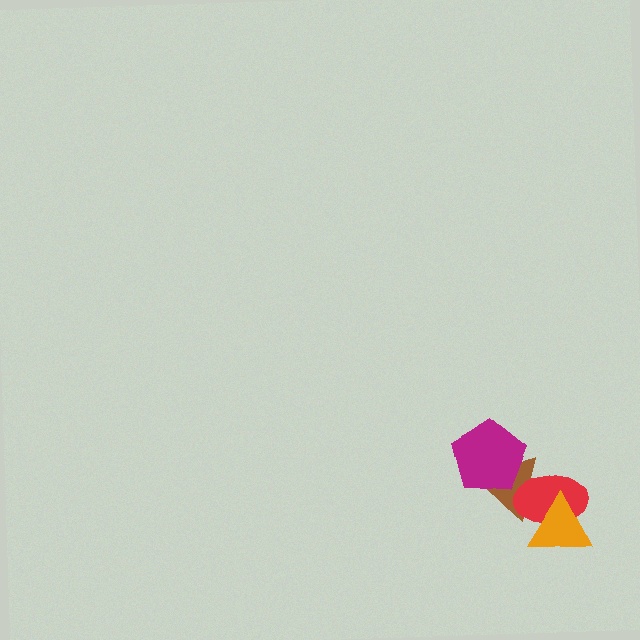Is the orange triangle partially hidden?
No, no other shape covers it.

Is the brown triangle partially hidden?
Yes, it is partially covered by another shape.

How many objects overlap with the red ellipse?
2 objects overlap with the red ellipse.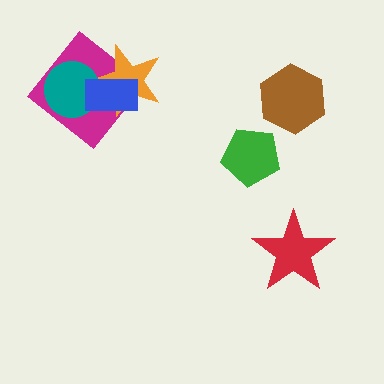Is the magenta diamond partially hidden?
Yes, it is partially covered by another shape.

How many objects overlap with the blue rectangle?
3 objects overlap with the blue rectangle.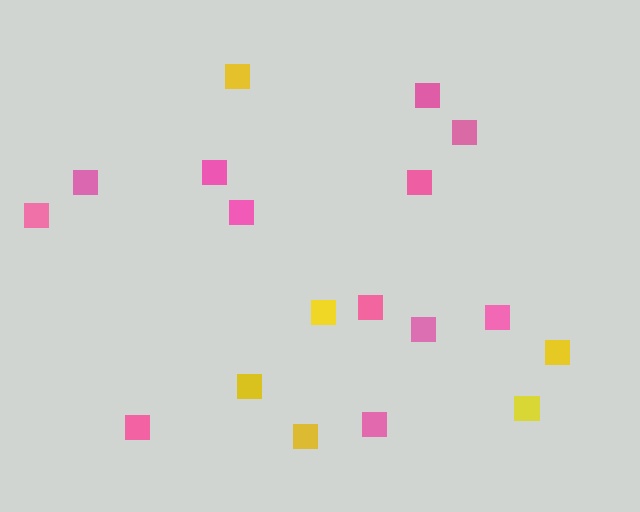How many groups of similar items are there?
There are 2 groups: one group of pink squares (12) and one group of yellow squares (6).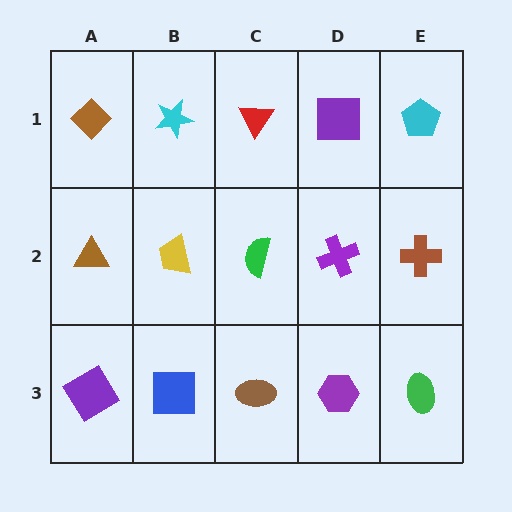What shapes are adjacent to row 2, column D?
A purple square (row 1, column D), a purple hexagon (row 3, column D), a green semicircle (row 2, column C), a brown cross (row 2, column E).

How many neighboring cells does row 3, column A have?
2.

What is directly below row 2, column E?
A green ellipse.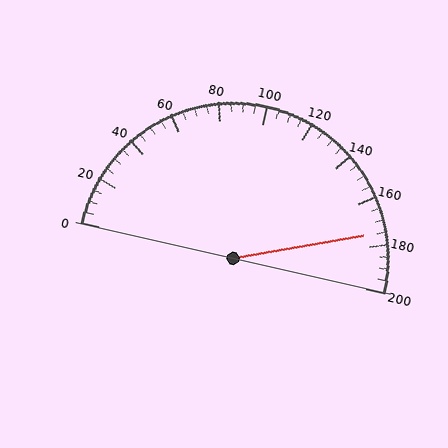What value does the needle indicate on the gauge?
The needle indicates approximately 175.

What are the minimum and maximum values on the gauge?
The gauge ranges from 0 to 200.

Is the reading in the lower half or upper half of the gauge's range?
The reading is in the upper half of the range (0 to 200).